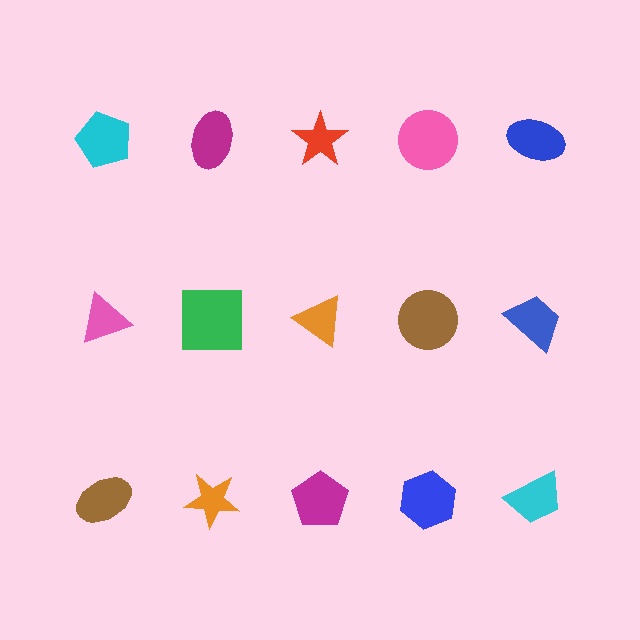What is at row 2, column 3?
An orange triangle.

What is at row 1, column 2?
A magenta ellipse.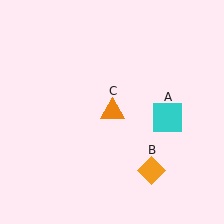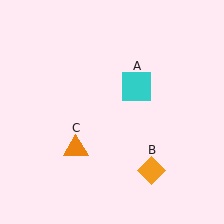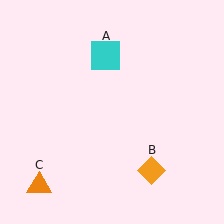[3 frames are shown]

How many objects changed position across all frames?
2 objects changed position: cyan square (object A), orange triangle (object C).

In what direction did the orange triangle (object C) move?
The orange triangle (object C) moved down and to the left.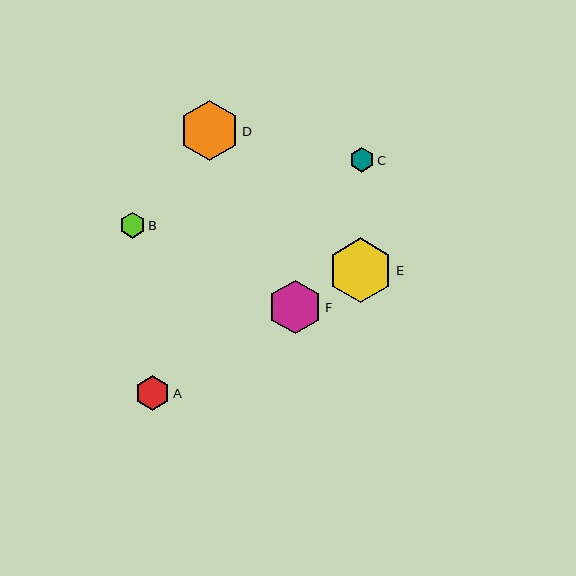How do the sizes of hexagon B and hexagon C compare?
Hexagon B and hexagon C are approximately the same size.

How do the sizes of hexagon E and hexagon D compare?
Hexagon E and hexagon D are approximately the same size.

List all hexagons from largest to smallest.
From largest to smallest: E, D, F, A, B, C.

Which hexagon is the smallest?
Hexagon C is the smallest with a size of approximately 24 pixels.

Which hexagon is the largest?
Hexagon E is the largest with a size of approximately 65 pixels.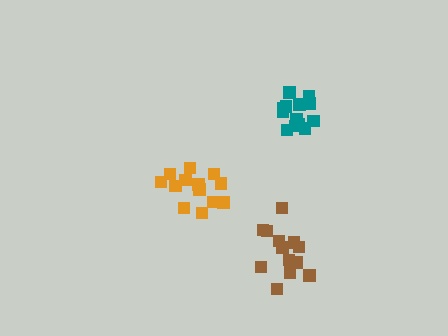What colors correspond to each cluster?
The clusters are colored: teal, orange, brown.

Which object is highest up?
The teal cluster is topmost.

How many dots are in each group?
Group 1: 13 dots, Group 2: 13 dots, Group 3: 13 dots (39 total).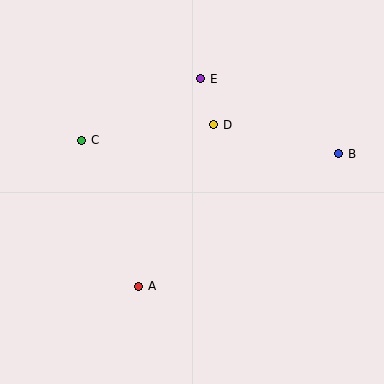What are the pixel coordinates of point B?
Point B is at (339, 154).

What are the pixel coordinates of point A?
Point A is at (139, 286).